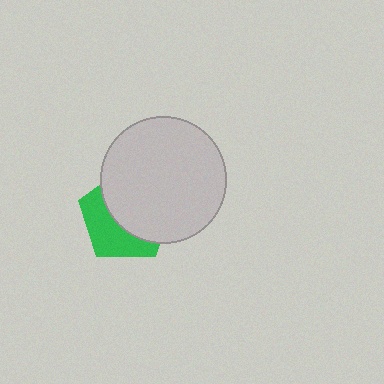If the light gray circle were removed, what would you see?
You would see the complete green pentagon.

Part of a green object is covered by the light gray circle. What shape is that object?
It is a pentagon.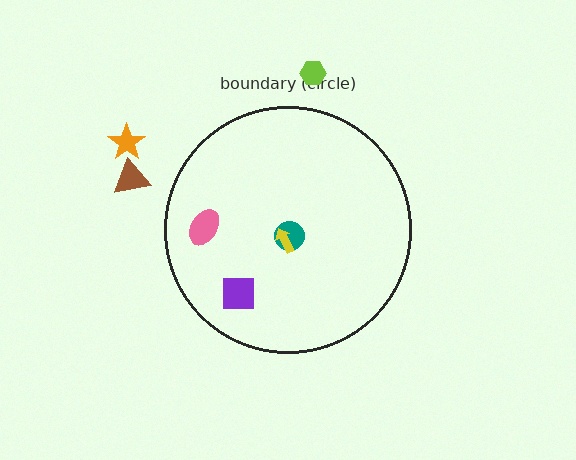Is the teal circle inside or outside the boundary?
Inside.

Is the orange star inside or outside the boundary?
Outside.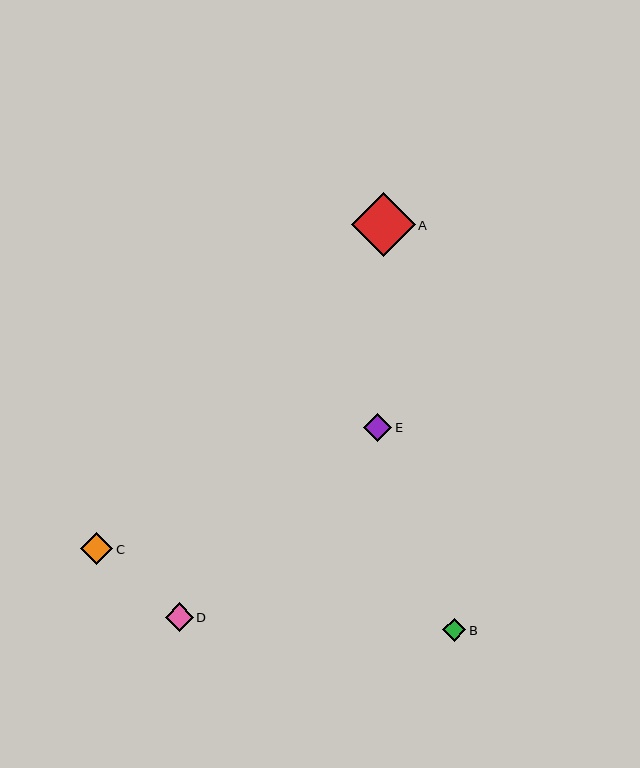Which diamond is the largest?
Diamond A is the largest with a size of approximately 64 pixels.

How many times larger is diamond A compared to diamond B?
Diamond A is approximately 2.8 times the size of diamond B.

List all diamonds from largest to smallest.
From largest to smallest: A, C, D, E, B.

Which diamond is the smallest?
Diamond B is the smallest with a size of approximately 23 pixels.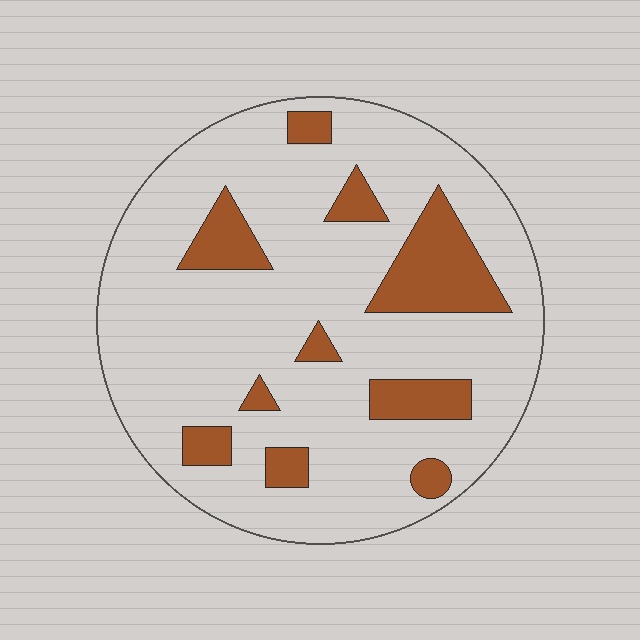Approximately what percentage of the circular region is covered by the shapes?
Approximately 20%.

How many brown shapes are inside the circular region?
10.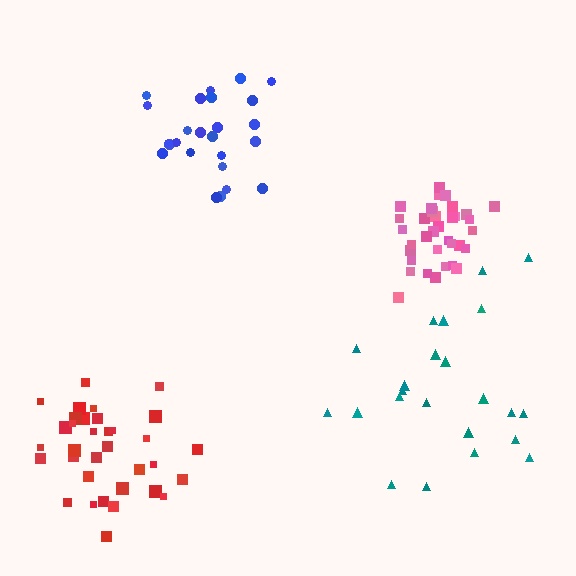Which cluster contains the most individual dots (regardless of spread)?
Pink (35).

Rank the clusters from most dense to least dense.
pink, red, blue, teal.